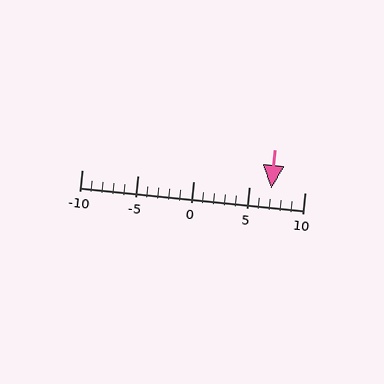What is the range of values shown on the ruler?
The ruler shows values from -10 to 10.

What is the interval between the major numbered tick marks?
The major tick marks are spaced 5 units apart.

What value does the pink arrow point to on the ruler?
The pink arrow points to approximately 7.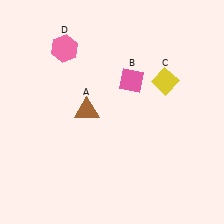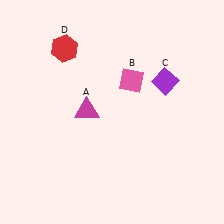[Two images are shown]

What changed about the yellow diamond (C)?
In Image 1, C is yellow. In Image 2, it changed to purple.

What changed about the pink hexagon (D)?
In Image 1, D is pink. In Image 2, it changed to red.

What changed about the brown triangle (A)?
In Image 1, A is brown. In Image 2, it changed to magenta.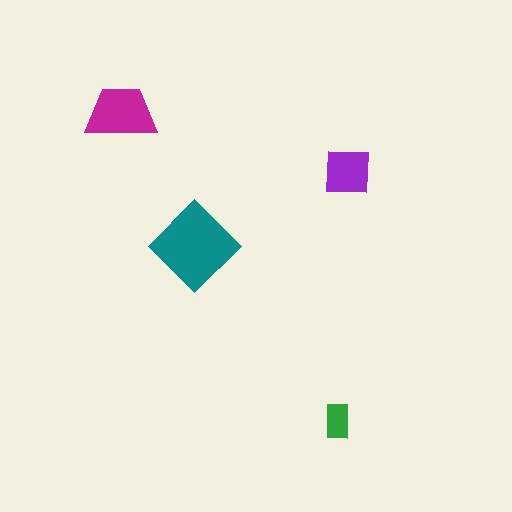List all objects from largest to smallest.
The teal diamond, the magenta trapezoid, the purple square, the green rectangle.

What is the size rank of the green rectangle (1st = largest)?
4th.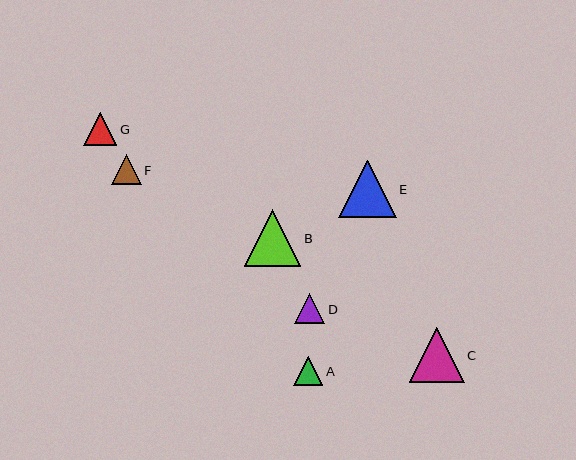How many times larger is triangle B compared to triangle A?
Triangle B is approximately 1.9 times the size of triangle A.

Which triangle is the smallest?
Triangle A is the smallest with a size of approximately 29 pixels.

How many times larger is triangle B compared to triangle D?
Triangle B is approximately 1.9 times the size of triangle D.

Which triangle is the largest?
Triangle E is the largest with a size of approximately 58 pixels.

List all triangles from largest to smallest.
From largest to smallest: E, B, C, G, D, F, A.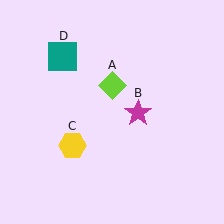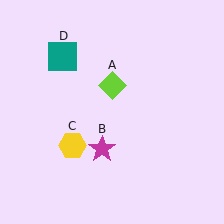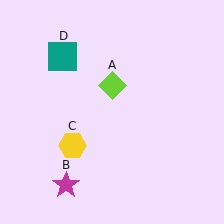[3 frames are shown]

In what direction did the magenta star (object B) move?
The magenta star (object B) moved down and to the left.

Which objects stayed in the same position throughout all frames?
Lime diamond (object A) and yellow hexagon (object C) and teal square (object D) remained stationary.